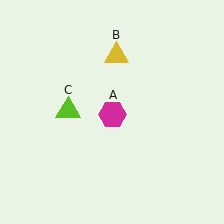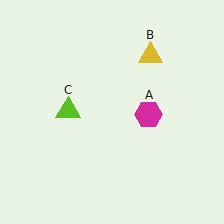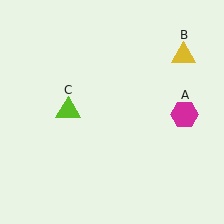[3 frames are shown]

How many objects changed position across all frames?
2 objects changed position: magenta hexagon (object A), yellow triangle (object B).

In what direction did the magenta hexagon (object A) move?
The magenta hexagon (object A) moved right.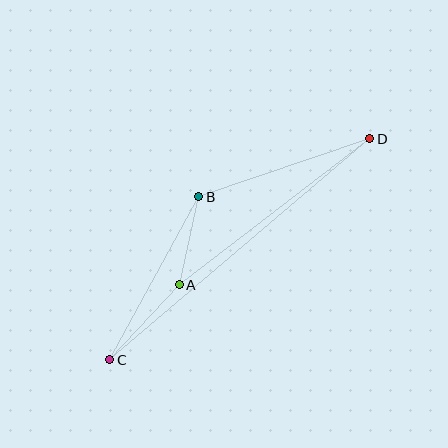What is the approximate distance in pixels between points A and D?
The distance between A and D is approximately 240 pixels.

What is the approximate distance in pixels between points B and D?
The distance between B and D is approximately 180 pixels.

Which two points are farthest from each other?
Points C and D are farthest from each other.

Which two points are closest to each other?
Points A and B are closest to each other.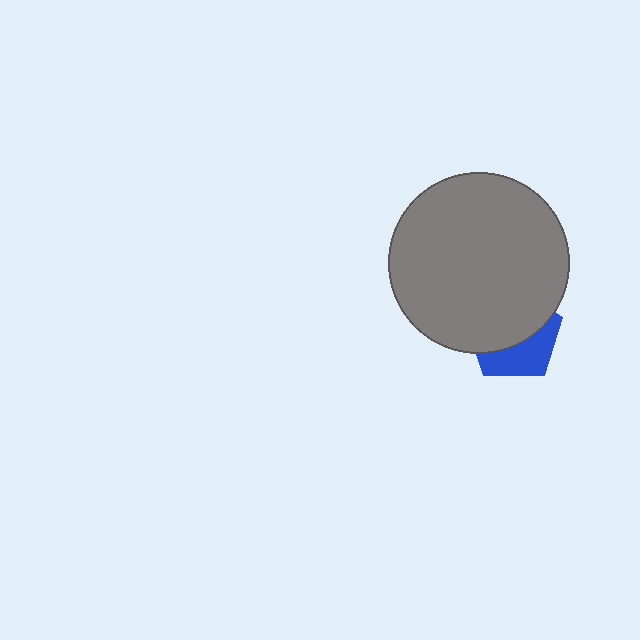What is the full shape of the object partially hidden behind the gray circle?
The partially hidden object is a blue pentagon.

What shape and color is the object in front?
The object in front is a gray circle.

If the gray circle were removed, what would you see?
You would see the complete blue pentagon.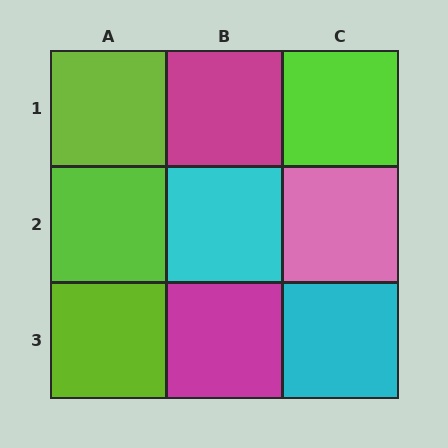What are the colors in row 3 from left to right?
Lime, magenta, cyan.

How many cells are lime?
4 cells are lime.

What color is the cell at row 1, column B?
Magenta.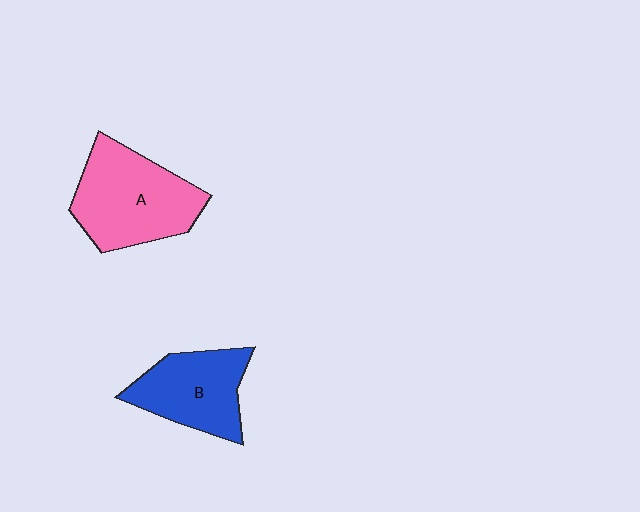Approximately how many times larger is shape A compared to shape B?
Approximately 1.3 times.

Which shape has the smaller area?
Shape B (blue).